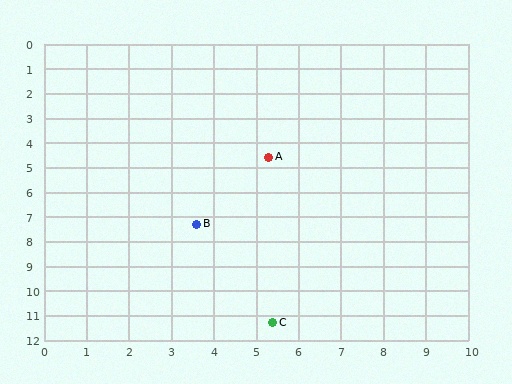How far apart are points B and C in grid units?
Points B and C are about 4.4 grid units apart.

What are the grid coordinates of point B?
Point B is at approximately (3.6, 7.3).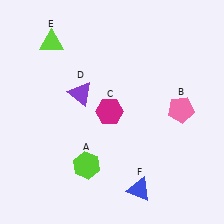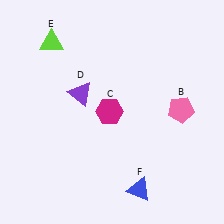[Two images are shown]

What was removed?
The lime hexagon (A) was removed in Image 2.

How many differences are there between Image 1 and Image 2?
There is 1 difference between the two images.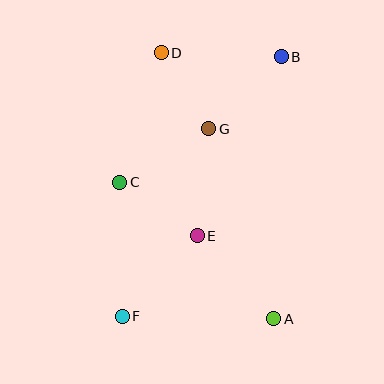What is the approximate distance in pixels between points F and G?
The distance between F and G is approximately 207 pixels.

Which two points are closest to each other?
Points D and G are closest to each other.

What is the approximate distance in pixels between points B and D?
The distance between B and D is approximately 120 pixels.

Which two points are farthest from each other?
Points B and F are farthest from each other.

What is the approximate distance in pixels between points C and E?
The distance between C and E is approximately 94 pixels.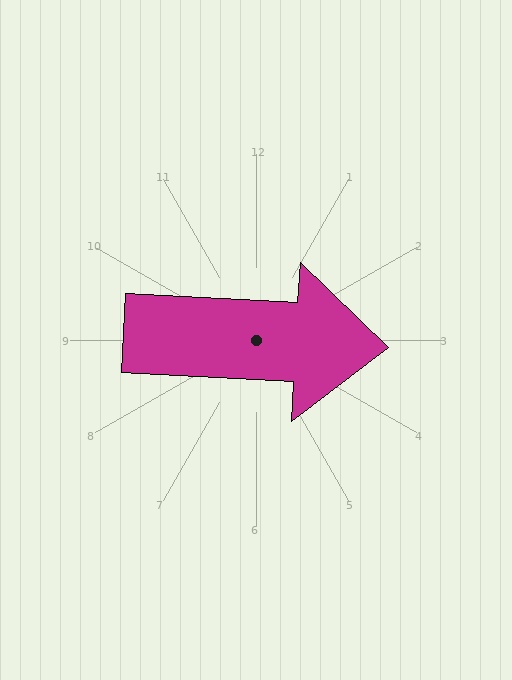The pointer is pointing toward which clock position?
Roughly 3 o'clock.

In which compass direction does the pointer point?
East.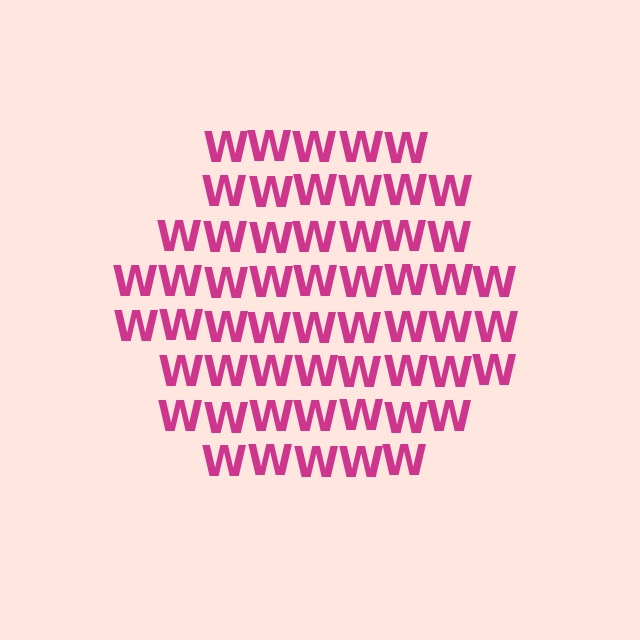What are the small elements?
The small elements are letter W's.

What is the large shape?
The large shape is a hexagon.